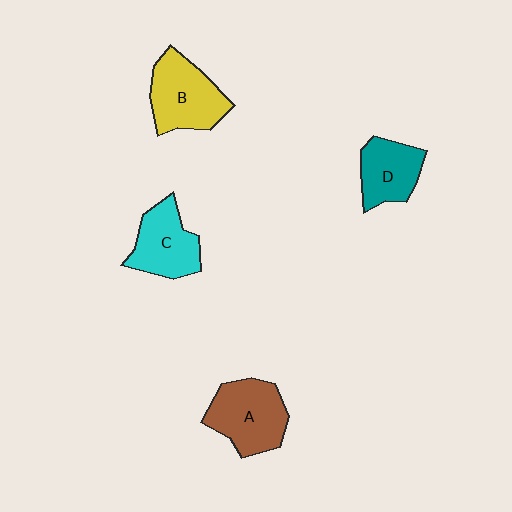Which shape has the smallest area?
Shape D (teal).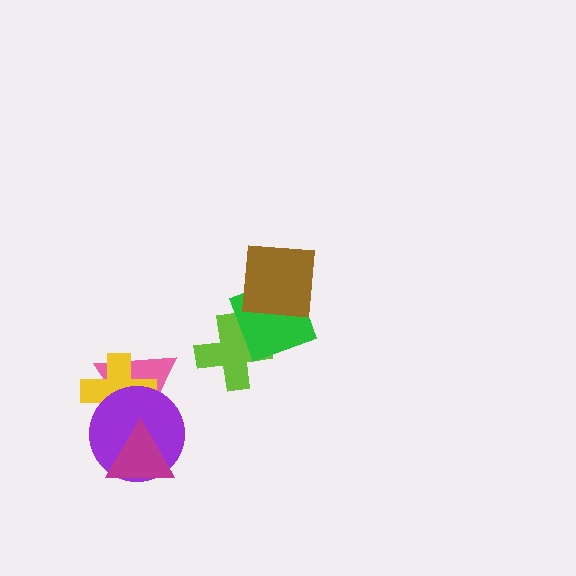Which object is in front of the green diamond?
The brown square is in front of the green diamond.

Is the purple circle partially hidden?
Yes, it is partially covered by another shape.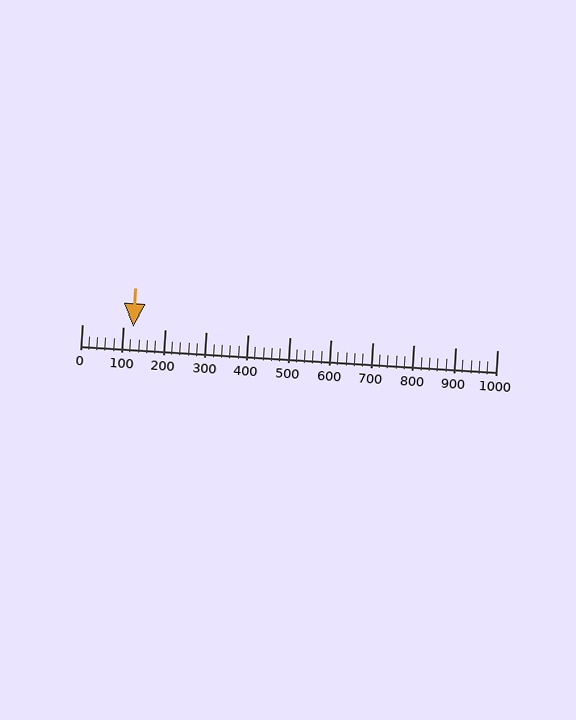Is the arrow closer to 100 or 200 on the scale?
The arrow is closer to 100.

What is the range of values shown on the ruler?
The ruler shows values from 0 to 1000.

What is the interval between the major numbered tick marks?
The major tick marks are spaced 100 units apart.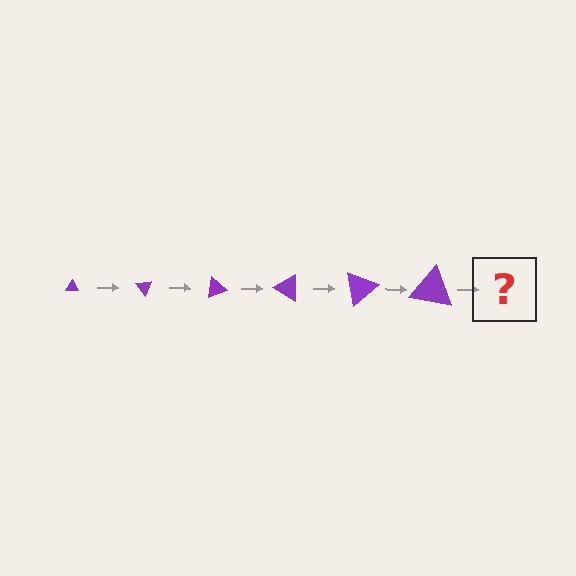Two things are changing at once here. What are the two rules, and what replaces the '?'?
The two rules are that the triangle grows larger each step and it rotates 50 degrees each step. The '?' should be a triangle, larger than the previous one and rotated 300 degrees from the start.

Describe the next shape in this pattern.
It should be a triangle, larger than the previous one and rotated 300 degrees from the start.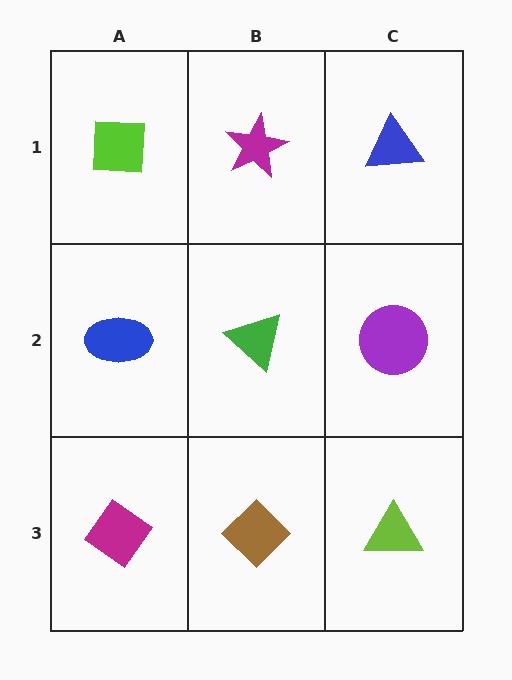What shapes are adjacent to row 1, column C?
A purple circle (row 2, column C), a magenta star (row 1, column B).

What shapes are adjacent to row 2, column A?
A lime square (row 1, column A), a magenta diamond (row 3, column A), a green triangle (row 2, column B).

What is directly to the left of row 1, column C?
A magenta star.